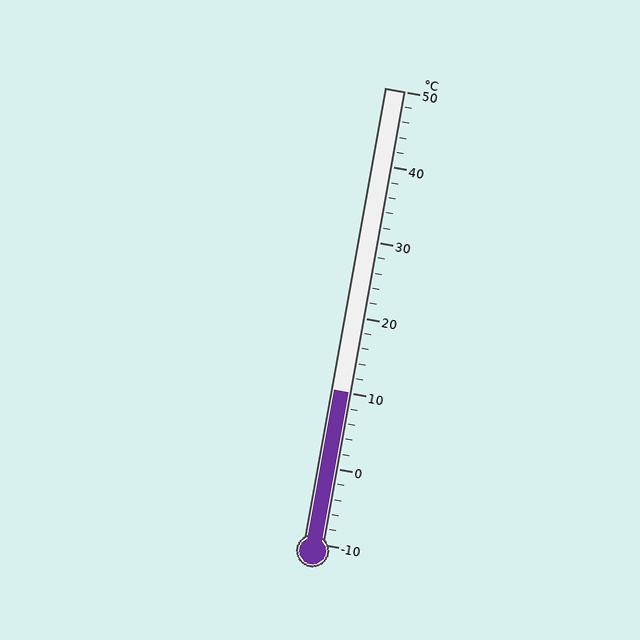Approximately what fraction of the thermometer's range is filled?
The thermometer is filled to approximately 35% of its range.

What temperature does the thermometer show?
The thermometer shows approximately 10°C.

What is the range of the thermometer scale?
The thermometer scale ranges from -10°C to 50°C.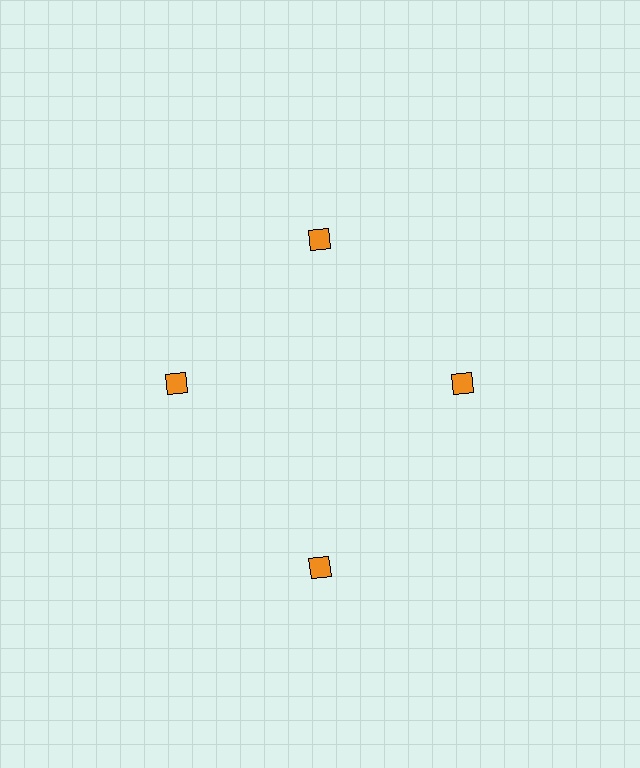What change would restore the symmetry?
The symmetry would be restored by moving it inward, back onto the ring so that all 4 diamonds sit at equal angles and equal distance from the center.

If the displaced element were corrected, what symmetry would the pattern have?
It would have 4-fold rotational symmetry — the pattern would map onto itself every 90 degrees.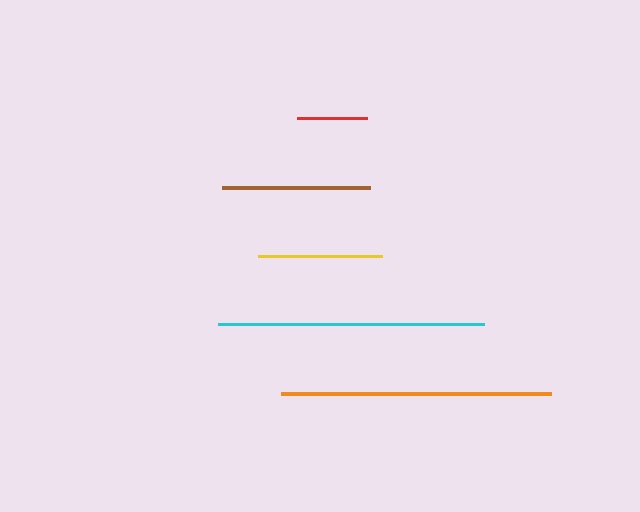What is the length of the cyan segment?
The cyan segment is approximately 266 pixels long.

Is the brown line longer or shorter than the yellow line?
The brown line is longer than the yellow line.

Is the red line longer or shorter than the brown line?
The brown line is longer than the red line.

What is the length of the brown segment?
The brown segment is approximately 148 pixels long.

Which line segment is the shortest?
The red line is the shortest at approximately 70 pixels.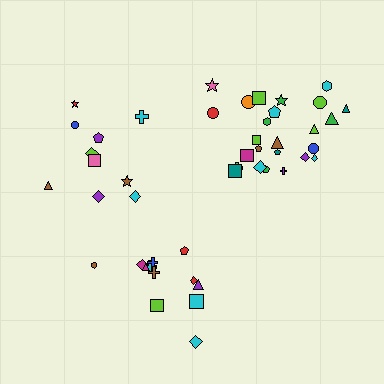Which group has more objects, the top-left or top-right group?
The top-right group.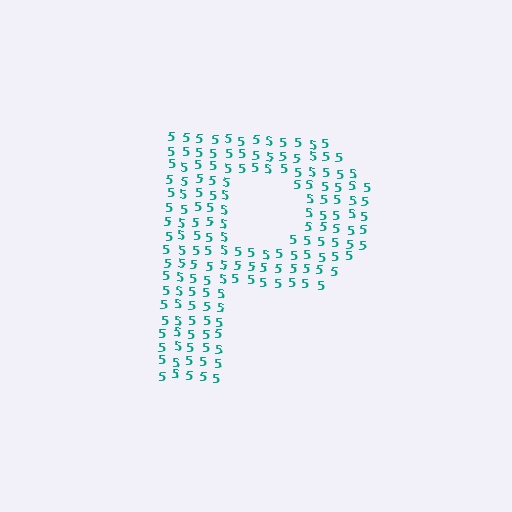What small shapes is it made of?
It is made of small digit 5's.